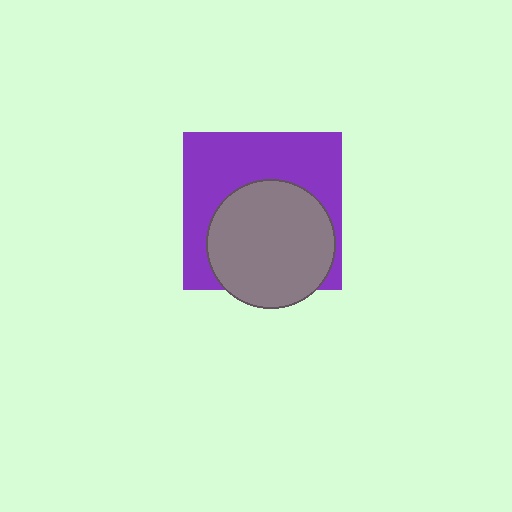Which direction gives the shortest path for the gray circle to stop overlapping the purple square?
Moving down gives the shortest separation.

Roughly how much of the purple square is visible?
About half of it is visible (roughly 52%).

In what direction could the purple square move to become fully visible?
The purple square could move up. That would shift it out from behind the gray circle entirely.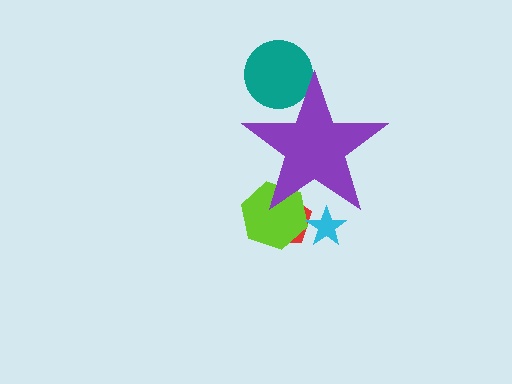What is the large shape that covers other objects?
A purple star.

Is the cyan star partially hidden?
Yes, the cyan star is partially hidden behind the purple star.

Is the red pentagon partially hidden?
Yes, the red pentagon is partially hidden behind the purple star.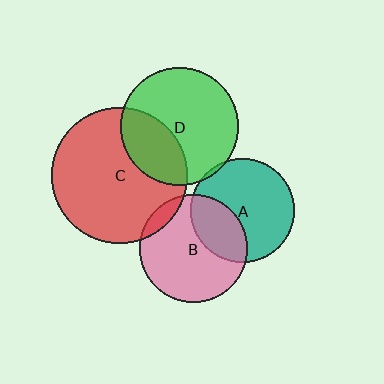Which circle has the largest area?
Circle C (red).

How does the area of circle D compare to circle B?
Approximately 1.2 times.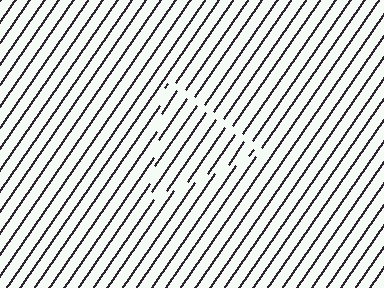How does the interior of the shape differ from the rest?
The interior of the shape contains the same grating, shifted by half a period — the contour is defined by the phase discontinuity where line-ends from the inner and outer gratings abut.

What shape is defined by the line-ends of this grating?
An illusory triangle. The interior of the shape contains the same grating, shifted by half a period — the contour is defined by the phase discontinuity where line-ends from the inner and outer gratings abut.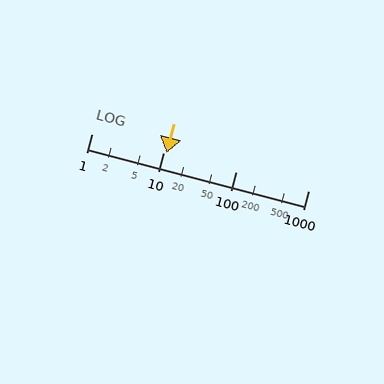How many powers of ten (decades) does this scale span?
The scale spans 3 decades, from 1 to 1000.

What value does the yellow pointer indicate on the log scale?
The pointer indicates approximately 11.